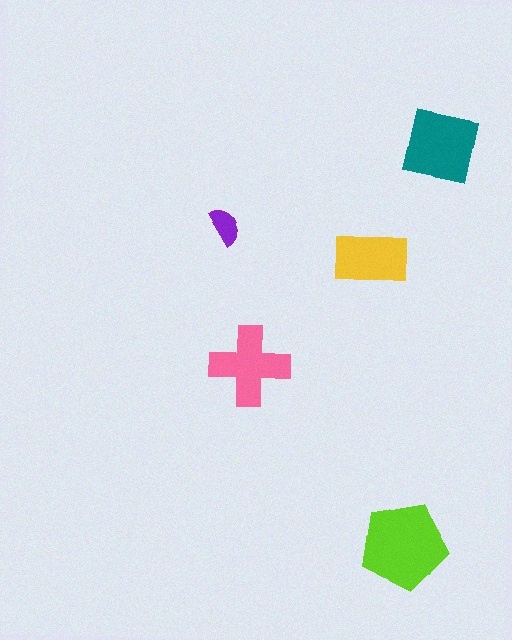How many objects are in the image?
There are 5 objects in the image.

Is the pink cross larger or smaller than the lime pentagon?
Smaller.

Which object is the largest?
The lime pentagon.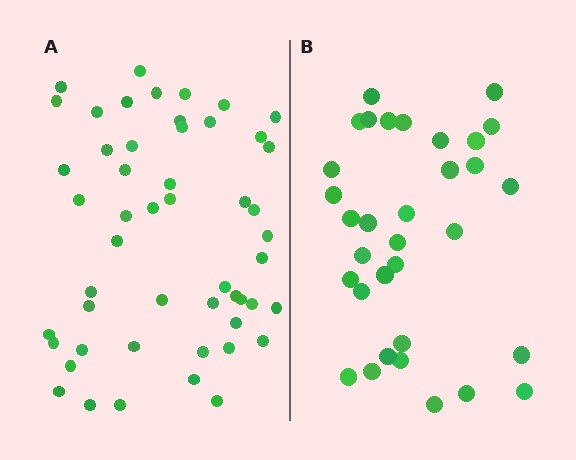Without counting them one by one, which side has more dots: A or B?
Region A (the left region) has more dots.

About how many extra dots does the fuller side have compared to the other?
Region A has approximately 20 more dots than region B.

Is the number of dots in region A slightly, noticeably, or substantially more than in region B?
Region A has substantially more. The ratio is roughly 1.5 to 1.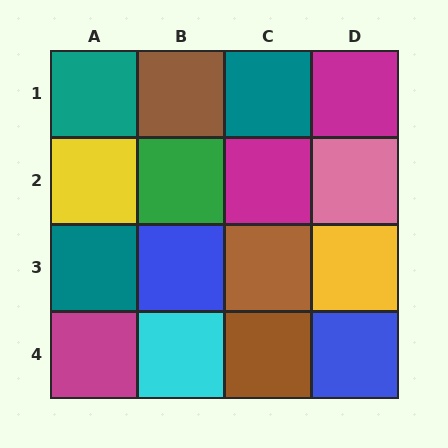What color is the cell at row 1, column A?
Teal.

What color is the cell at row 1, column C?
Teal.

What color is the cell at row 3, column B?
Blue.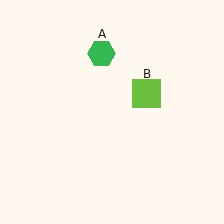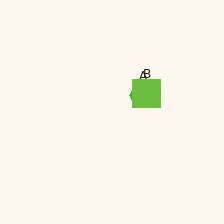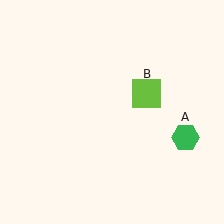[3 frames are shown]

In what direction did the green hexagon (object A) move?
The green hexagon (object A) moved down and to the right.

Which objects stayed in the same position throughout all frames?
Lime square (object B) remained stationary.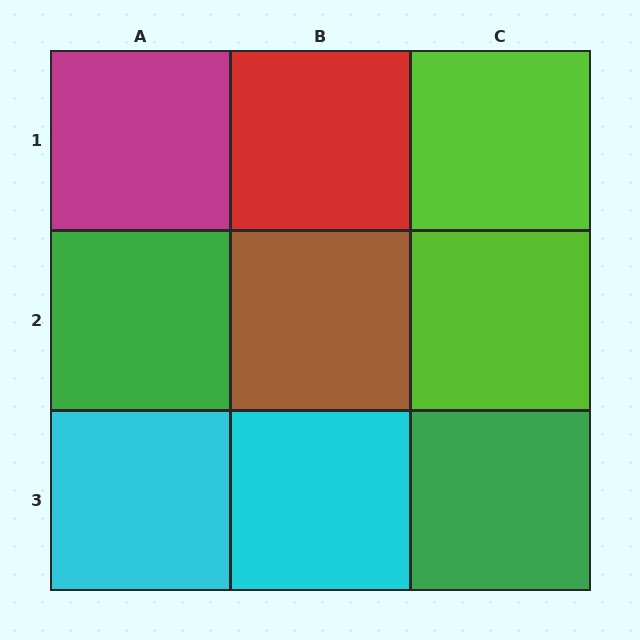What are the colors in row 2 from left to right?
Green, brown, lime.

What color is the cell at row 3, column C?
Green.